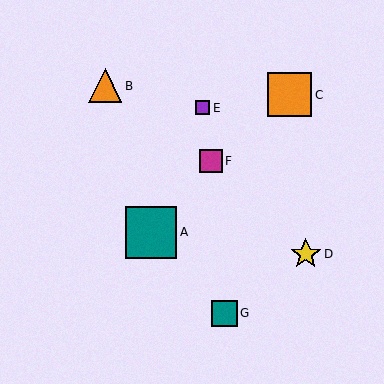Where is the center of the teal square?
The center of the teal square is at (224, 313).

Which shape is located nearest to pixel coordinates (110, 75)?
The orange triangle (labeled B) at (105, 86) is nearest to that location.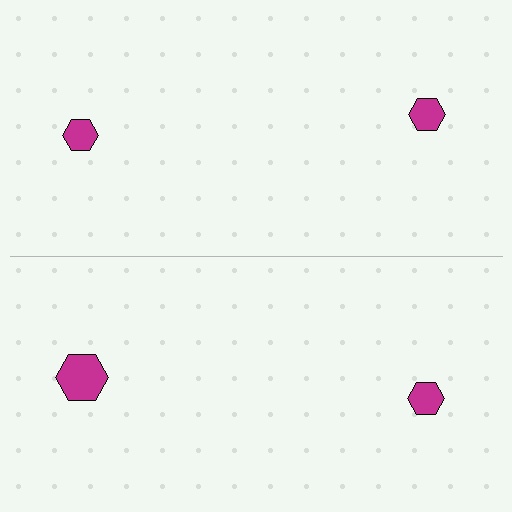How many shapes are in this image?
There are 4 shapes in this image.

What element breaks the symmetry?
The magenta hexagon on the bottom side has a different size than its mirror counterpart.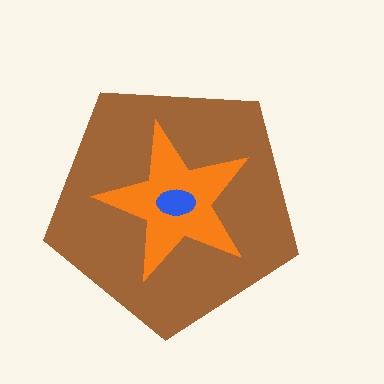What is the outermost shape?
The brown pentagon.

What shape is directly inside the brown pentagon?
The orange star.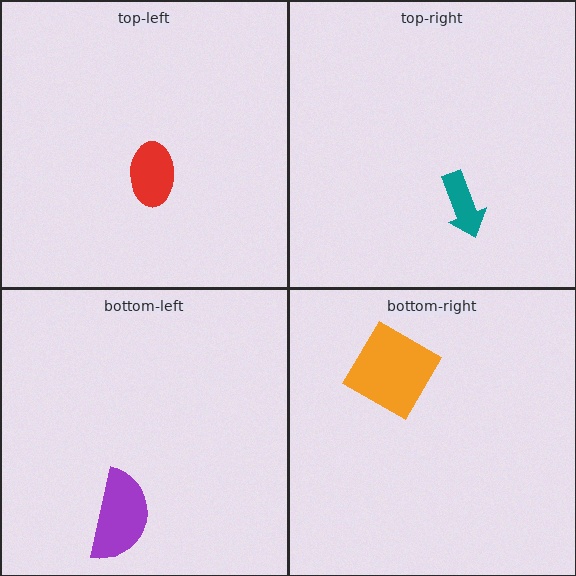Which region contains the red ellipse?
The top-left region.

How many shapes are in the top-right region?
1.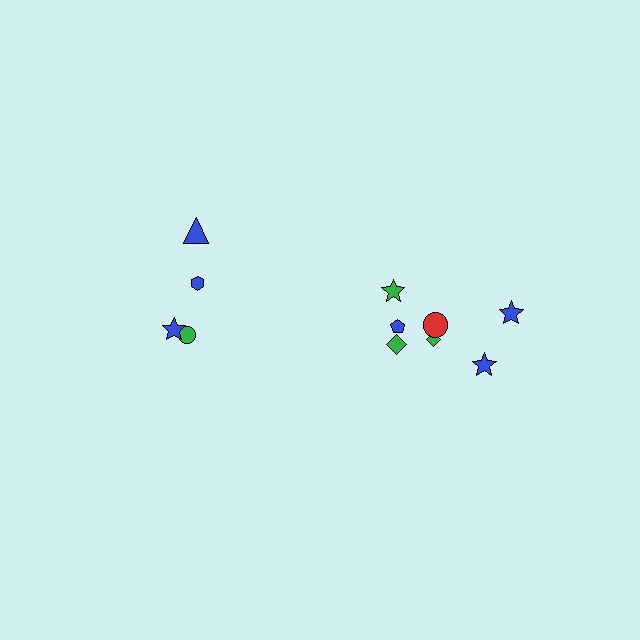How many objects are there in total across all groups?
There are 11 objects.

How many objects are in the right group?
There are 7 objects.